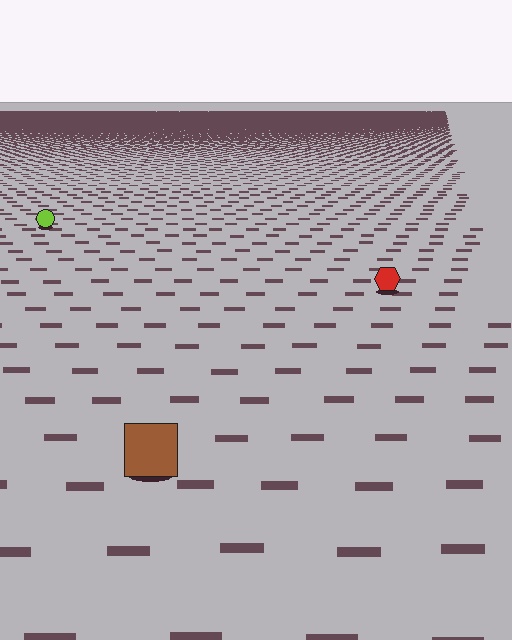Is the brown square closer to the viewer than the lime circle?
Yes. The brown square is closer — you can tell from the texture gradient: the ground texture is coarser near it.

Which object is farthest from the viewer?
The lime circle is farthest from the viewer. It appears smaller and the ground texture around it is denser.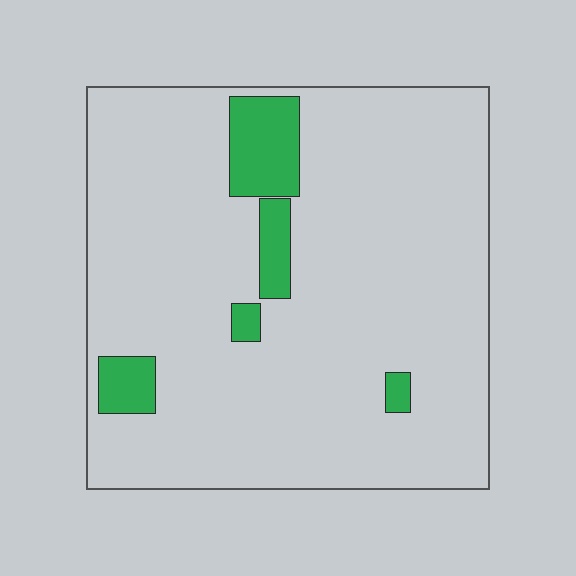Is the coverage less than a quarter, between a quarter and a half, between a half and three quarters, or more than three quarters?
Less than a quarter.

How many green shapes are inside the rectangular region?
5.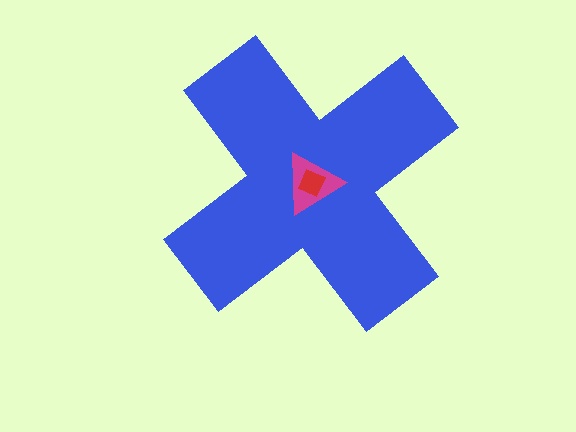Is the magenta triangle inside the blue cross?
Yes.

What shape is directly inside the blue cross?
The magenta triangle.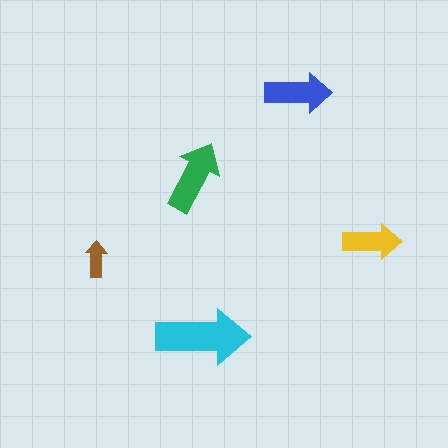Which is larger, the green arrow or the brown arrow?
The green one.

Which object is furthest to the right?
The yellow arrow is rightmost.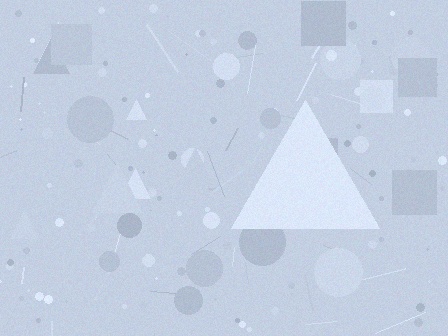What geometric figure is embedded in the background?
A triangle is embedded in the background.